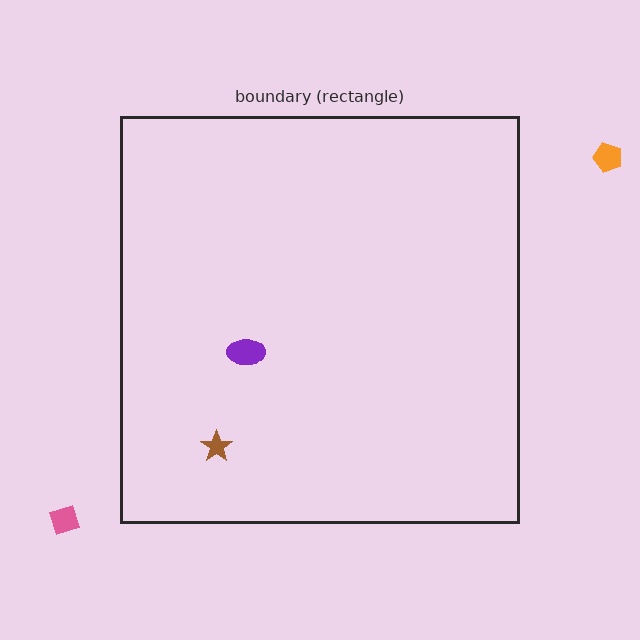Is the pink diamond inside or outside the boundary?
Outside.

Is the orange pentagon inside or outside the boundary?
Outside.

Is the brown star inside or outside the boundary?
Inside.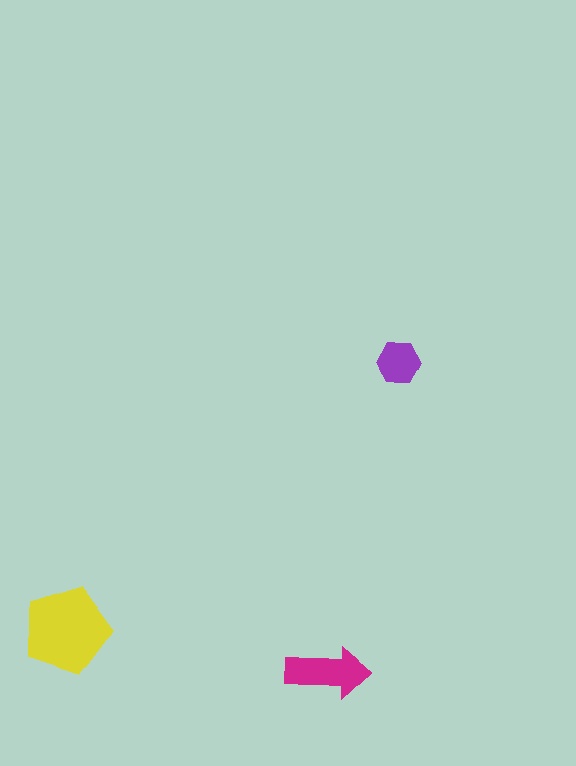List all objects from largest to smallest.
The yellow pentagon, the magenta arrow, the purple hexagon.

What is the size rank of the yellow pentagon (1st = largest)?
1st.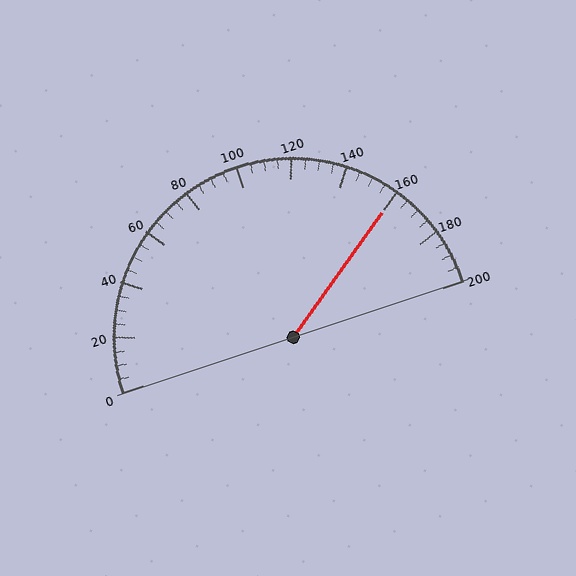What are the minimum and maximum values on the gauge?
The gauge ranges from 0 to 200.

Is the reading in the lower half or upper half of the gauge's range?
The reading is in the upper half of the range (0 to 200).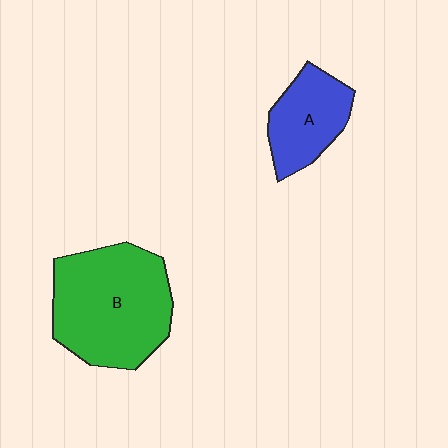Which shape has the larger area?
Shape B (green).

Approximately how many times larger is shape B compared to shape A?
Approximately 2.0 times.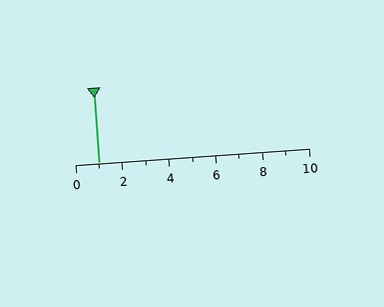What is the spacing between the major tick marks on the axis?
The major ticks are spaced 2 apart.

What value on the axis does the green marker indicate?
The marker indicates approximately 1.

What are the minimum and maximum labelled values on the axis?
The axis runs from 0 to 10.